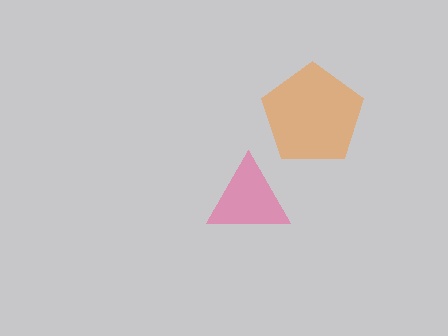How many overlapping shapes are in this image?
There are 2 overlapping shapes in the image.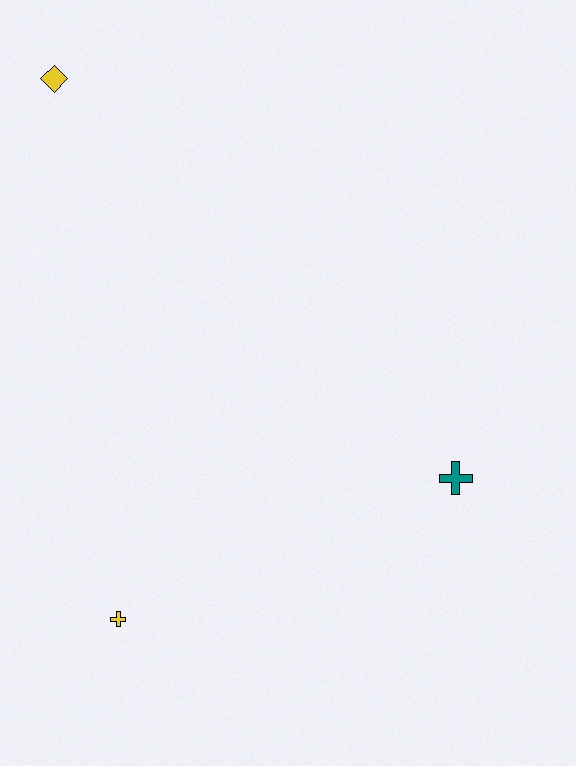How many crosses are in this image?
There are 2 crosses.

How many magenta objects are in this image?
There are no magenta objects.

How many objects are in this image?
There are 3 objects.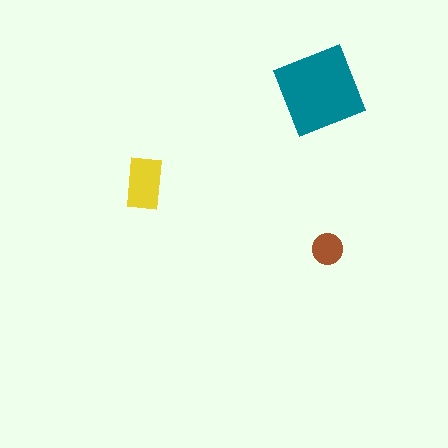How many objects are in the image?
There are 3 objects in the image.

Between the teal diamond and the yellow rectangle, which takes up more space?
The teal diamond.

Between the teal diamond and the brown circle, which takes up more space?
The teal diamond.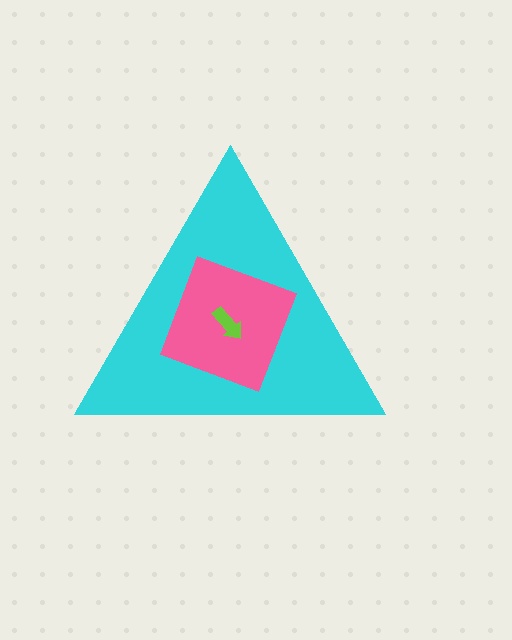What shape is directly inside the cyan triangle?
The pink diamond.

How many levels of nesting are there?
3.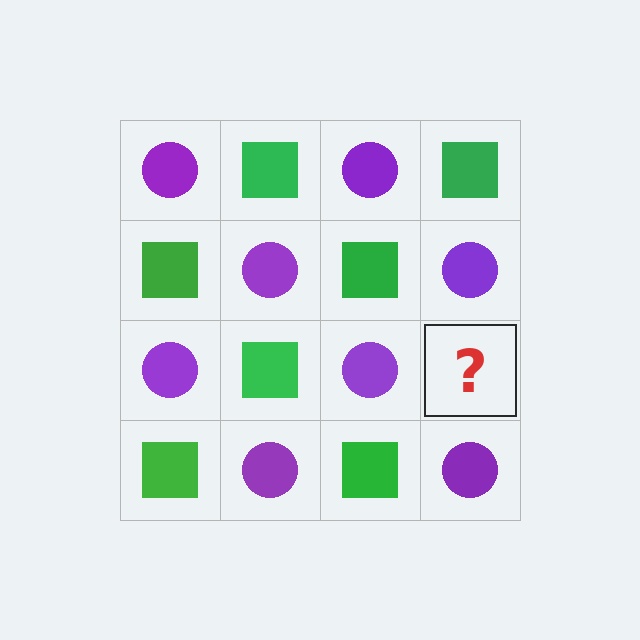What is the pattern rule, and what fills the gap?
The rule is that it alternates purple circle and green square in a checkerboard pattern. The gap should be filled with a green square.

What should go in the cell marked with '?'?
The missing cell should contain a green square.